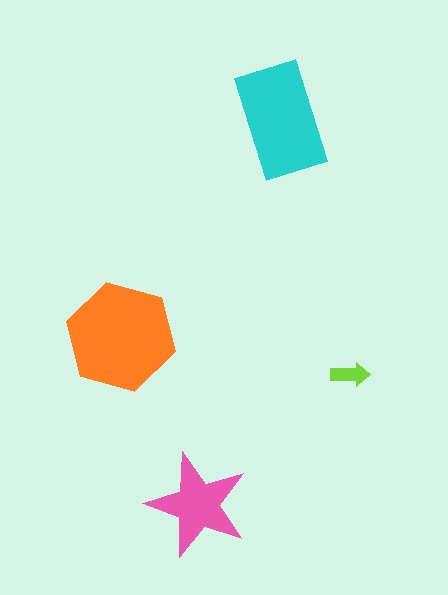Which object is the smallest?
The lime arrow.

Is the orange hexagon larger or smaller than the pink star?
Larger.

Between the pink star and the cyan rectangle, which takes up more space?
The cyan rectangle.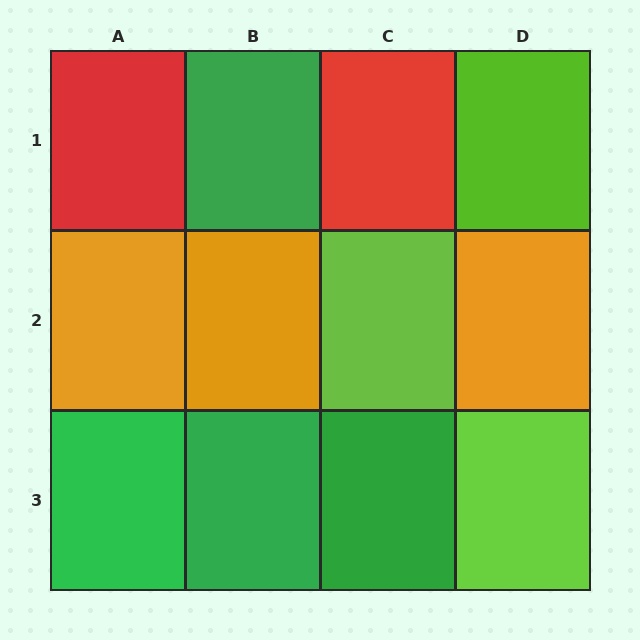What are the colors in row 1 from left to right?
Red, green, red, lime.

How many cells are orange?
3 cells are orange.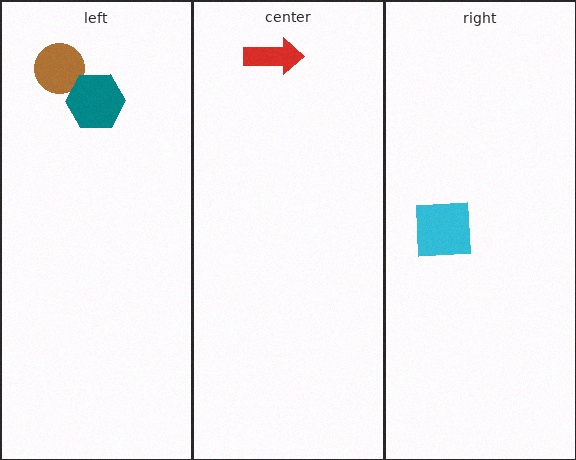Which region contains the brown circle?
The left region.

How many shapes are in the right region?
1.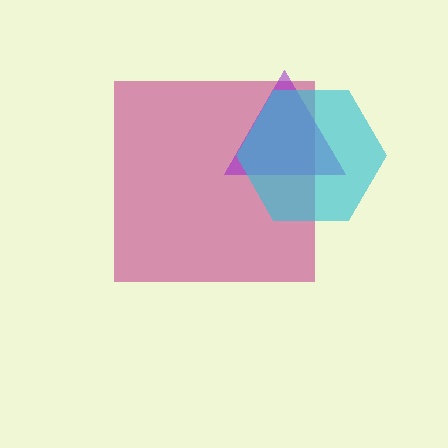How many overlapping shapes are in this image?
There are 3 overlapping shapes in the image.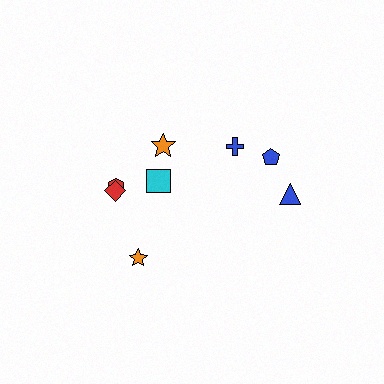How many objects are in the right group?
There are 3 objects.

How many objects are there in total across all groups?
There are 8 objects.